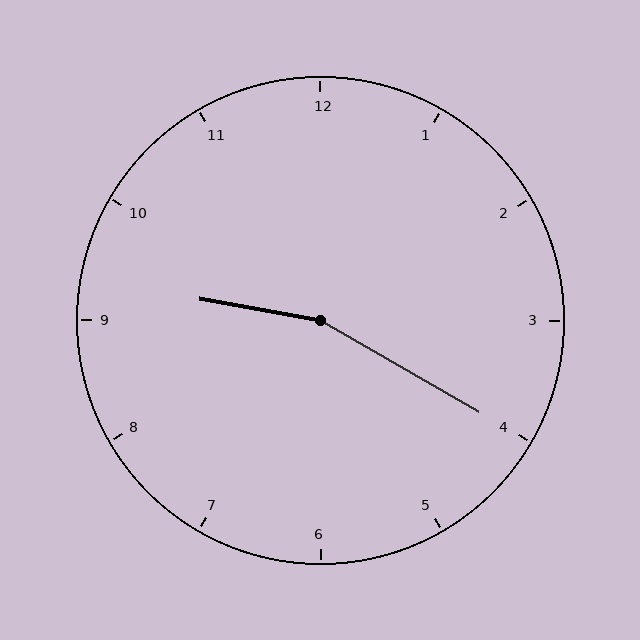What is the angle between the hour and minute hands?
Approximately 160 degrees.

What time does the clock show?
9:20.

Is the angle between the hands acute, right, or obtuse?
It is obtuse.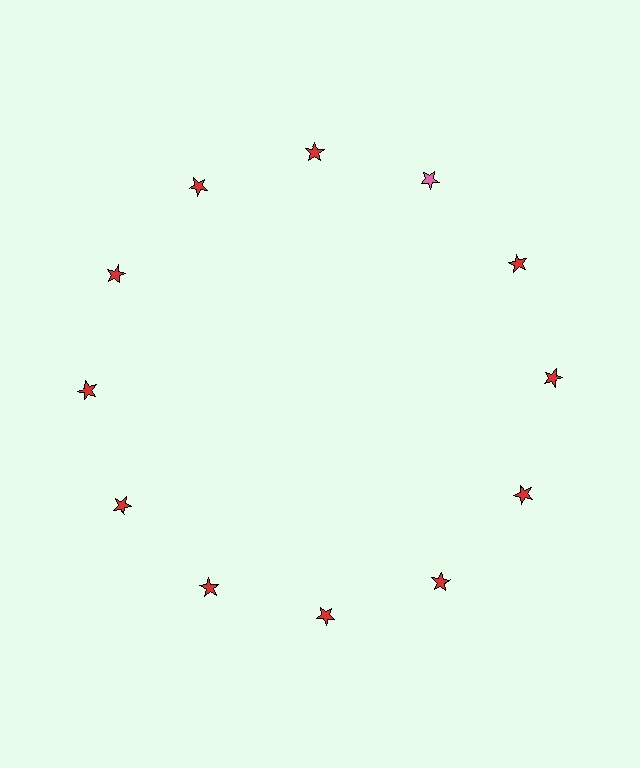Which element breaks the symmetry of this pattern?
The pink star at roughly the 1 o'clock position breaks the symmetry. All other shapes are red stars.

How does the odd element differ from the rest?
It has a different color: pink instead of red.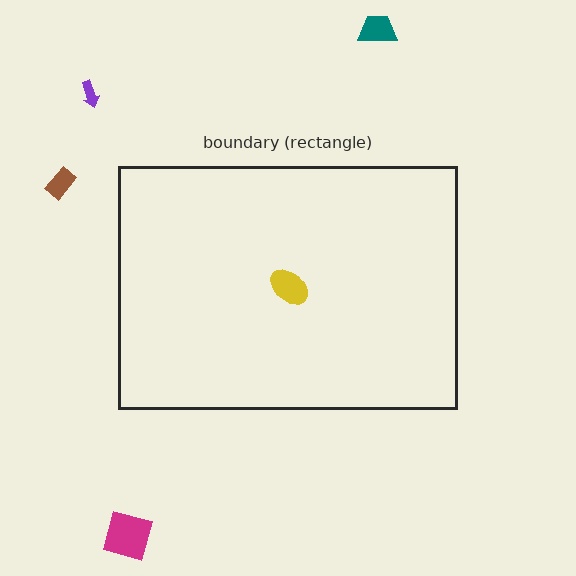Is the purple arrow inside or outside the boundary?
Outside.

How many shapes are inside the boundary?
1 inside, 4 outside.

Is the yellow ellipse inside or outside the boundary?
Inside.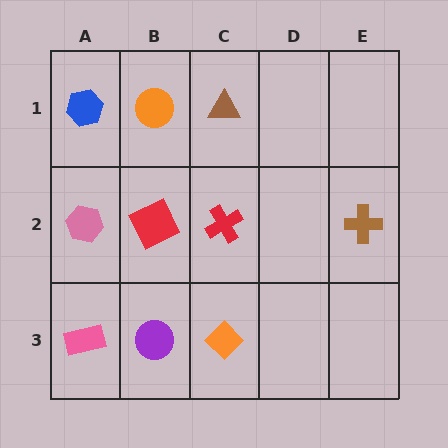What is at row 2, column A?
A pink hexagon.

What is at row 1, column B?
An orange circle.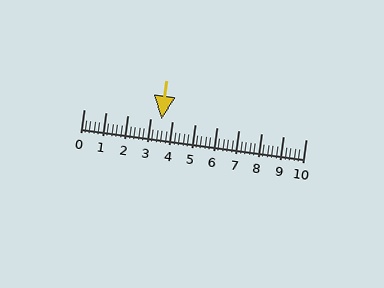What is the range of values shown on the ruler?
The ruler shows values from 0 to 10.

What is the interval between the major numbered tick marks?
The major tick marks are spaced 1 units apart.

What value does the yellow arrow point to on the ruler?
The yellow arrow points to approximately 3.5.